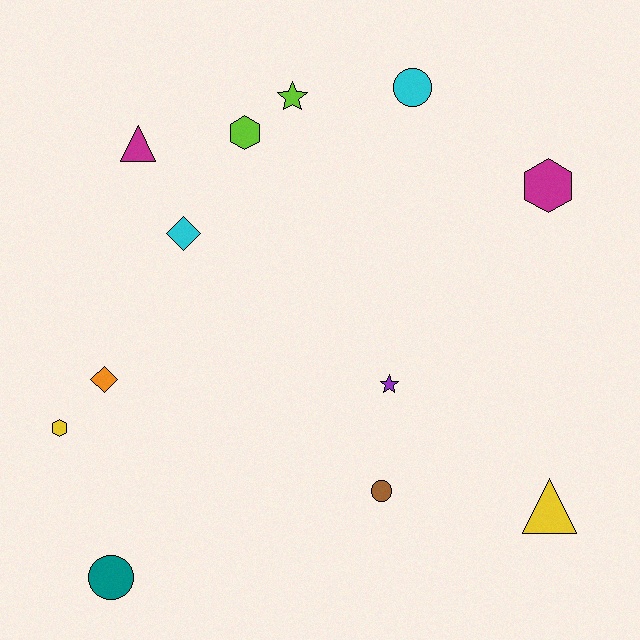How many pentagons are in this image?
There are no pentagons.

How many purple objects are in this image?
There is 1 purple object.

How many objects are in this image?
There are 12 objects.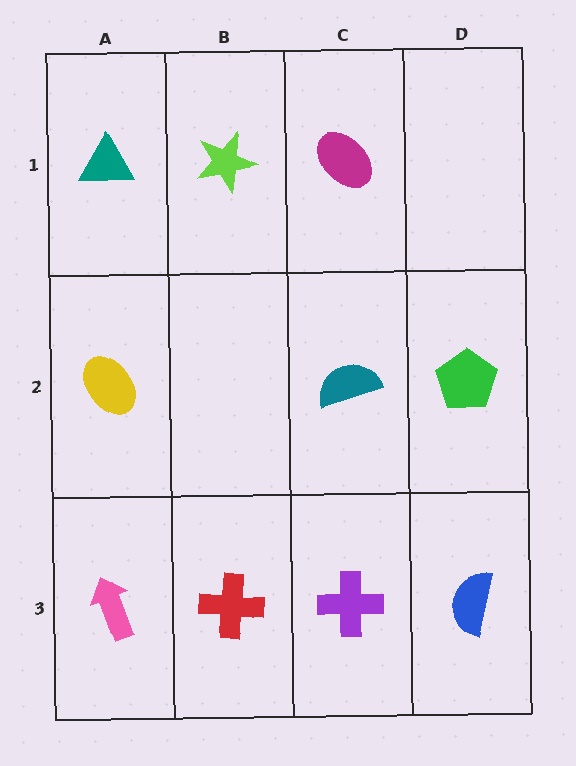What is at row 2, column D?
A green pentagon.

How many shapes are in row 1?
3 shapes.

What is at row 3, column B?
A red cross.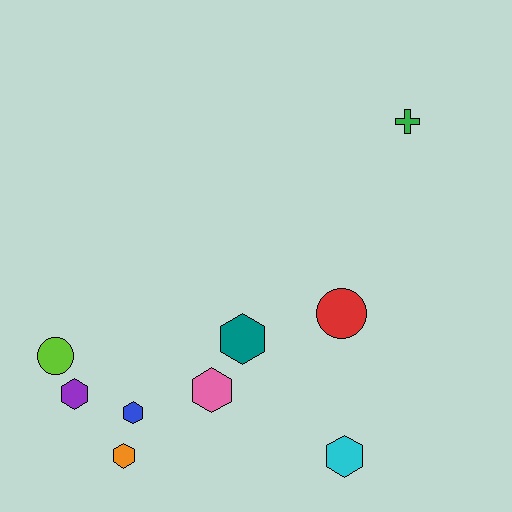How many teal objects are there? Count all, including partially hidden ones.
There is 1 teal object.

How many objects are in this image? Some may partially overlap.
There are 9 objects.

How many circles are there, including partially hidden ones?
There are 2 circles.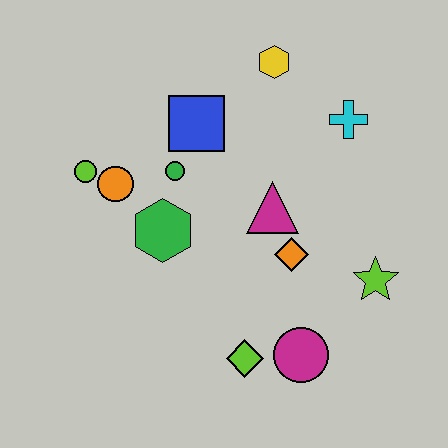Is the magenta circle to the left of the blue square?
No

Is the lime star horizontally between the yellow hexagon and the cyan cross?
No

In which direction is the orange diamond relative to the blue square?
The orange diamond is below the blue square.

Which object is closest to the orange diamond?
The magenta triangle is closest to the orange diamond.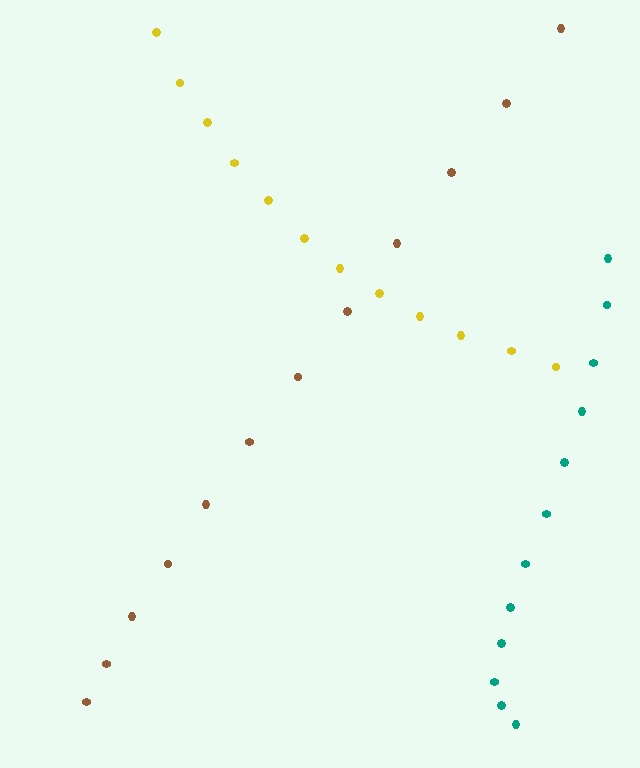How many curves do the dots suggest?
There are 3 distinct paths.